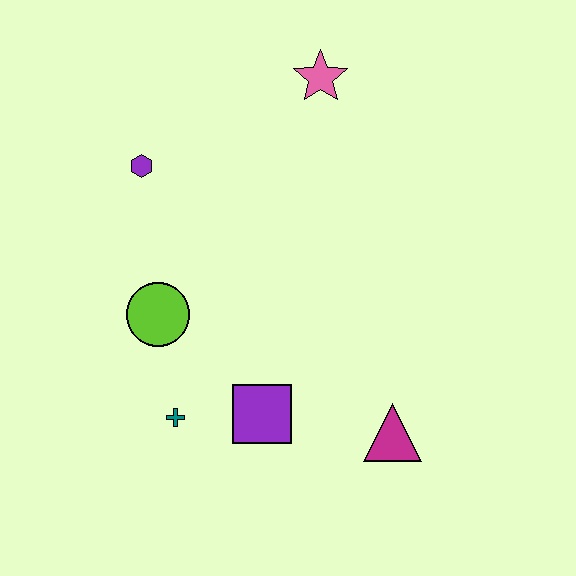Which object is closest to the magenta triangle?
The purple square is closest to the magenta triangle.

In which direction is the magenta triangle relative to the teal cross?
The magenta triangle is to the right of the teal cross.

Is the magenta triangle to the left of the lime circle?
No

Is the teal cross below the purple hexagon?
Yes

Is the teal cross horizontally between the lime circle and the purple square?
Yes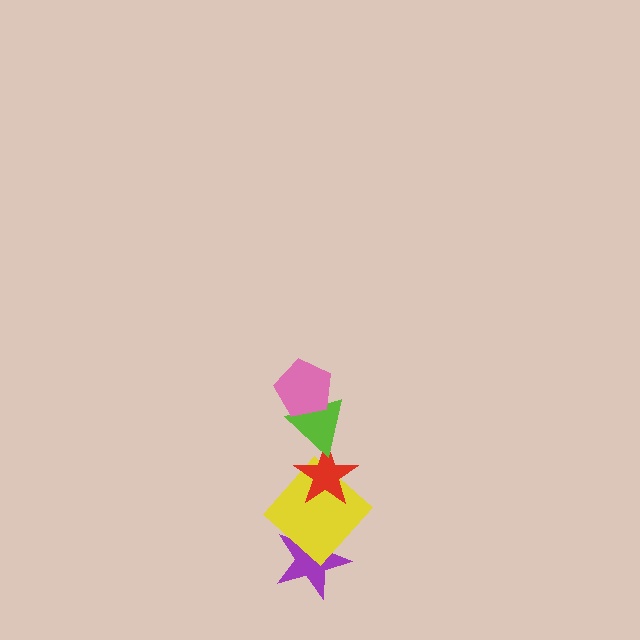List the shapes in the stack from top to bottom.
From top to bottom: the pink pentagon, the lime triangle, the red star, the yellow diamond, the purple star.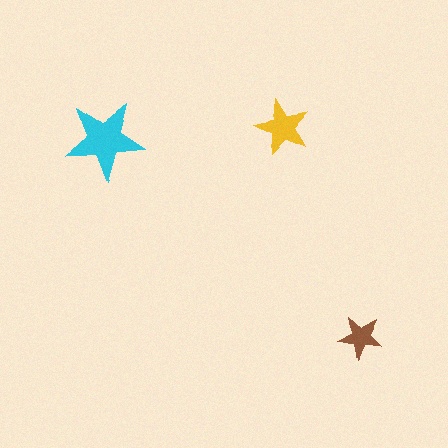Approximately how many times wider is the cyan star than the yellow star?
About 1.5 times wider.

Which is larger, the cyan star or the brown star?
The cyan one.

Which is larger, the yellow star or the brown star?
The yellow one.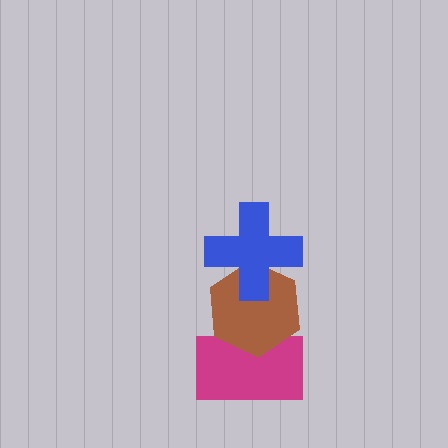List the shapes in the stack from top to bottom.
From top to bottom: the blue cross, the brown hexagon, the magenta rectangle.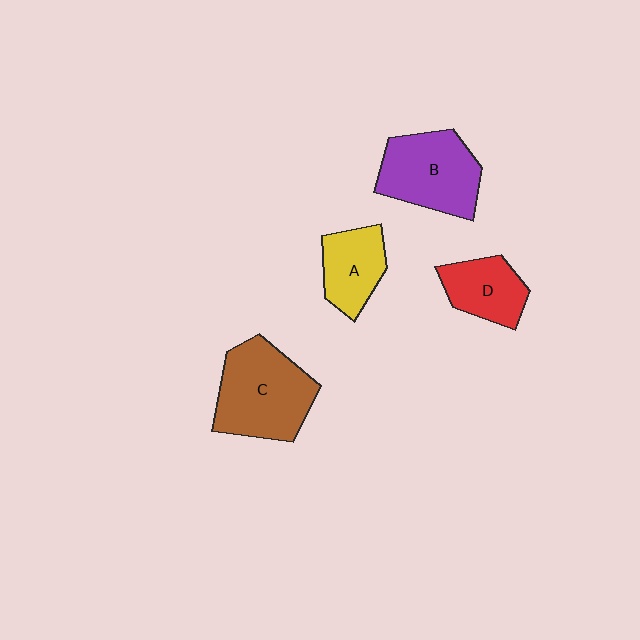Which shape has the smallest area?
Shape D (red).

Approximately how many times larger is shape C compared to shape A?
Approximately 1.7 times.